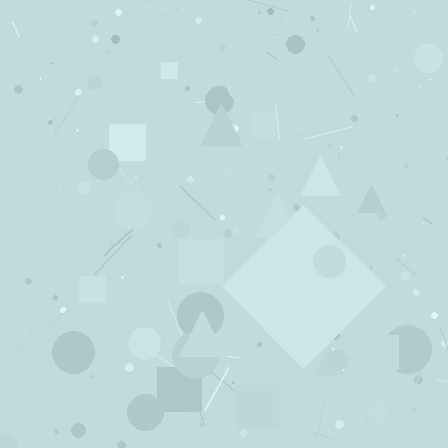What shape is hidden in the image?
A diamond is hidden in the image.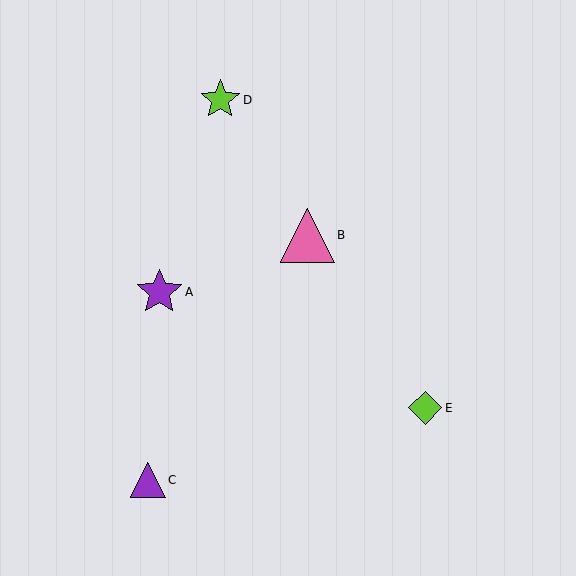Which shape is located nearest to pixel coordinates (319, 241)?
The pink triangle (labeled B) at (307, 235) is nearest to that location.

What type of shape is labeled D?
Shape D is a lime star.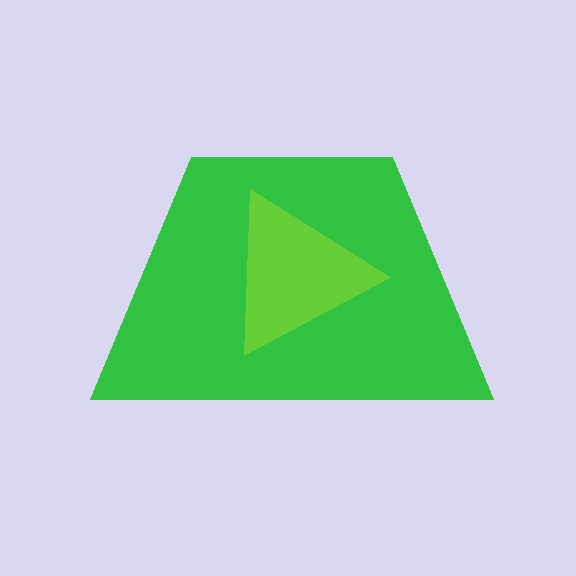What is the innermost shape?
The lime triangle.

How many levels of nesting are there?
2.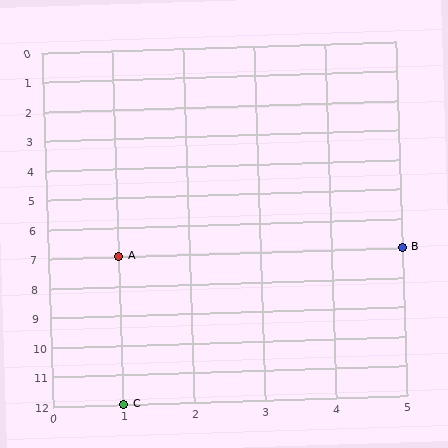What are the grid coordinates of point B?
Point B is at grid coordinates (5, 7).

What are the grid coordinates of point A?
Point A is at grid coordinates (1, 7).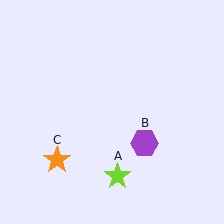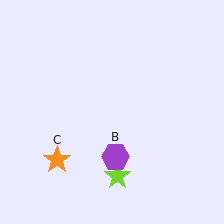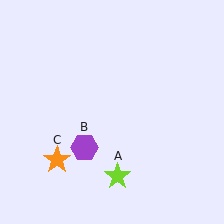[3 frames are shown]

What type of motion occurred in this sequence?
The purple hexagon (object B) rotated clockwise around the center of the scene.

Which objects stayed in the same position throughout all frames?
Lime star (object A) and orange star (object C) remained stationary.